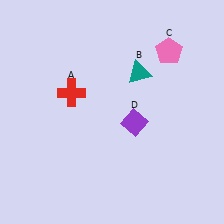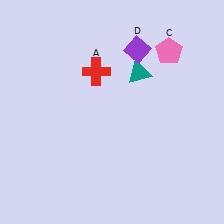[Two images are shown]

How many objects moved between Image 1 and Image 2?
2 objects moved between the two images.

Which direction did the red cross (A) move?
The red cross (A) moved right.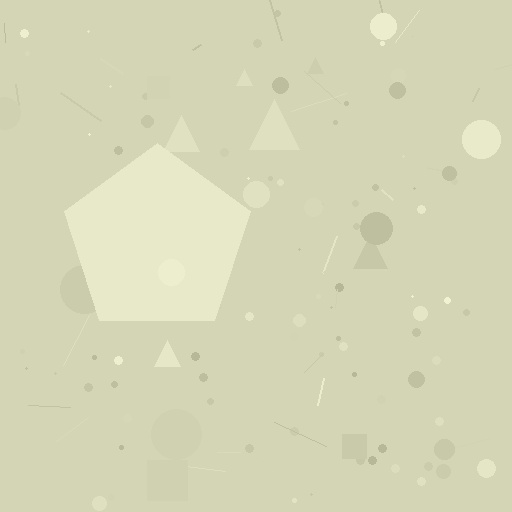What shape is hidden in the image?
A pentagon is hidden in the image.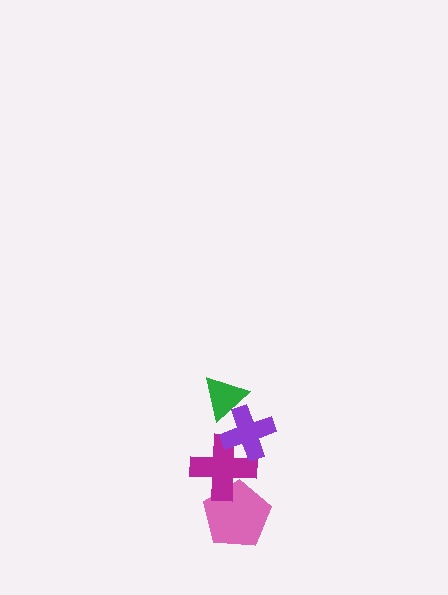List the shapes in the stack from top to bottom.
From top to bottom: the green triangle, the purple cross, the magenta cross, the pink pentagon.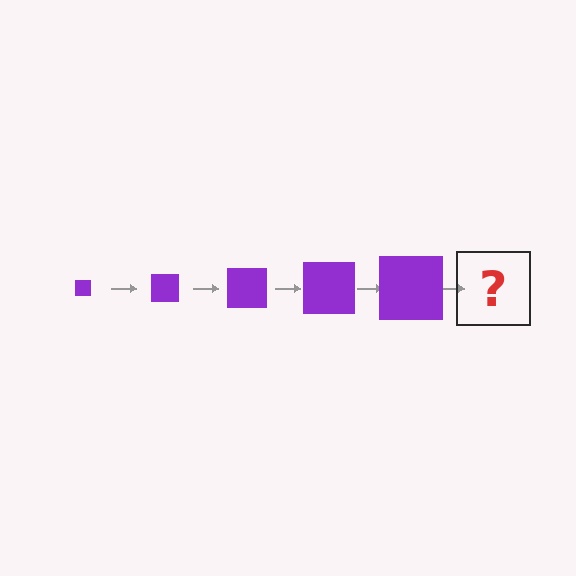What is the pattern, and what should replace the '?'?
The pattern is that the square gets progressively larger each step. The '?' should be a purple square, larger than the previous one.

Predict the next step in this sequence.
The next step is a purple square, larger than the previous one.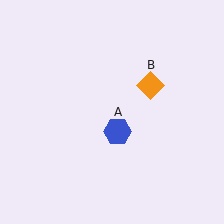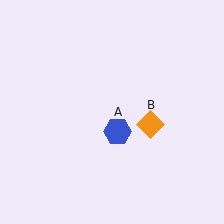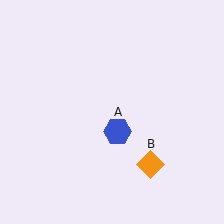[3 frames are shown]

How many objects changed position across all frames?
1 object changed position: orange diamond (object B).